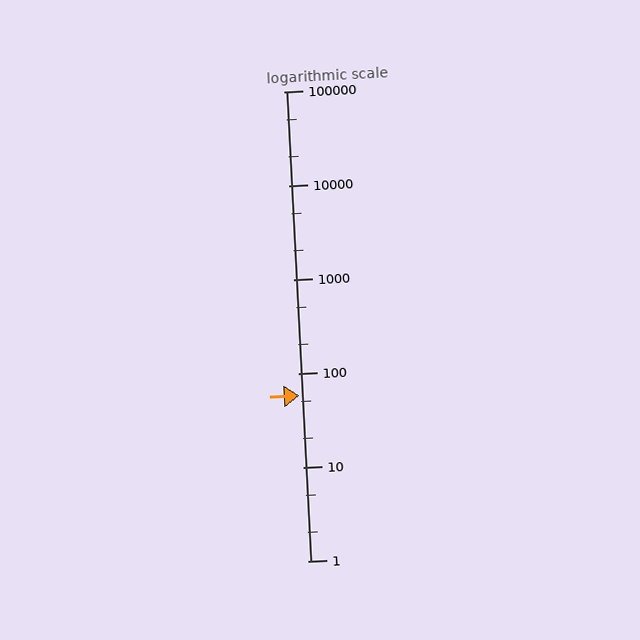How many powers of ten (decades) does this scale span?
The scale spans 5 decades, from 1 to 100000.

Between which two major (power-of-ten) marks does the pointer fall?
The pointer is between 10 and 100.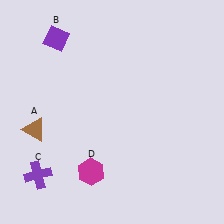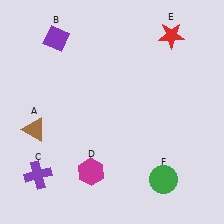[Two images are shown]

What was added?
A red star (E), a green circle (F) were added in Image 2.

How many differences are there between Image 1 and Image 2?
There are 2 differences between the two images.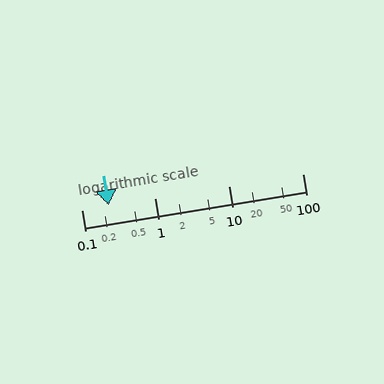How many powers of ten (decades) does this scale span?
The scale spans 3 decades, from 0.1 to 100.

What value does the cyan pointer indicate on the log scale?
The pointer indicates approximately 0.23.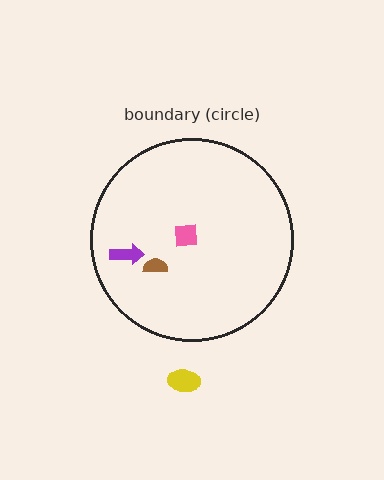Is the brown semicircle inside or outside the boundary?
Inside.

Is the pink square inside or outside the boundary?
Inside.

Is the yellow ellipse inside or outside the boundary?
Outside.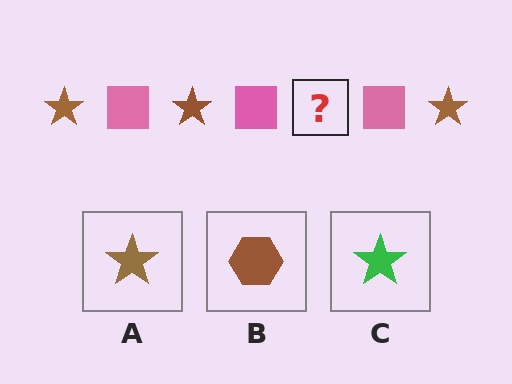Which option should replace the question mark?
Option A.